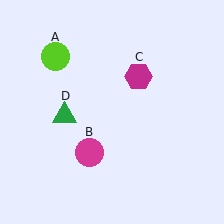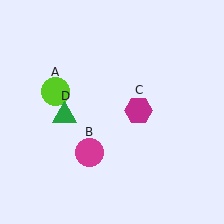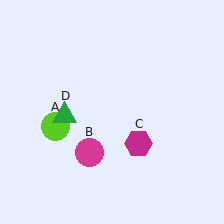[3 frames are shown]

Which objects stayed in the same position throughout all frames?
Magenta circle (object B) and green triangle (object D) remained stationary.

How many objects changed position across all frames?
2 objects changed position: lime circle (object A), magenta hexagon (object C).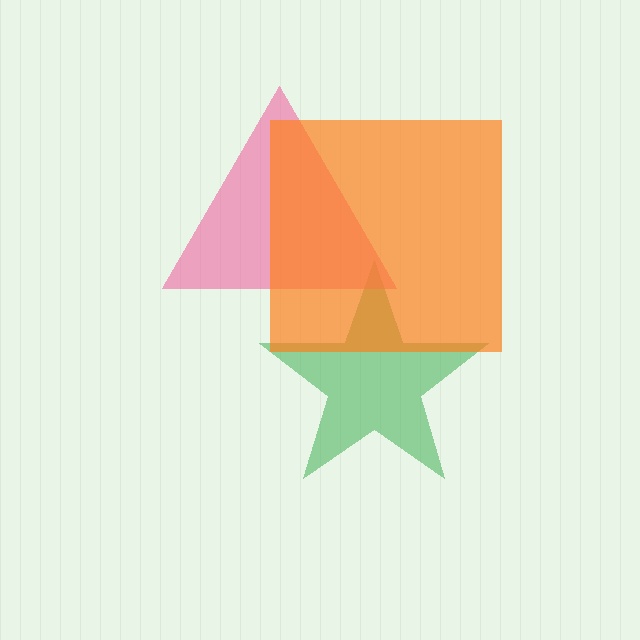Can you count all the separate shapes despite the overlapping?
Yes, there are 3 separate shapes.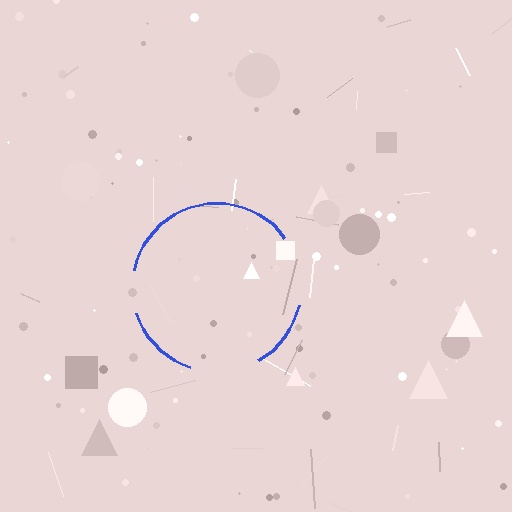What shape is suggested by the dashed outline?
The dashed outline suggests a circle.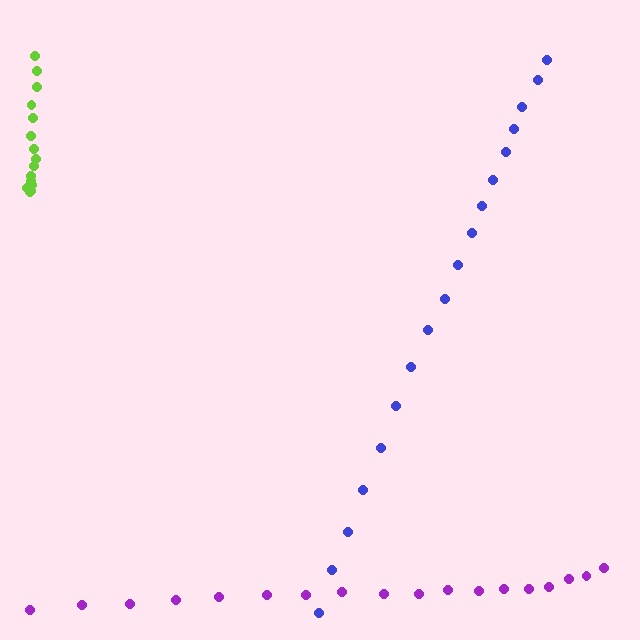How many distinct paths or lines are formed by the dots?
There are 3 distinct paths.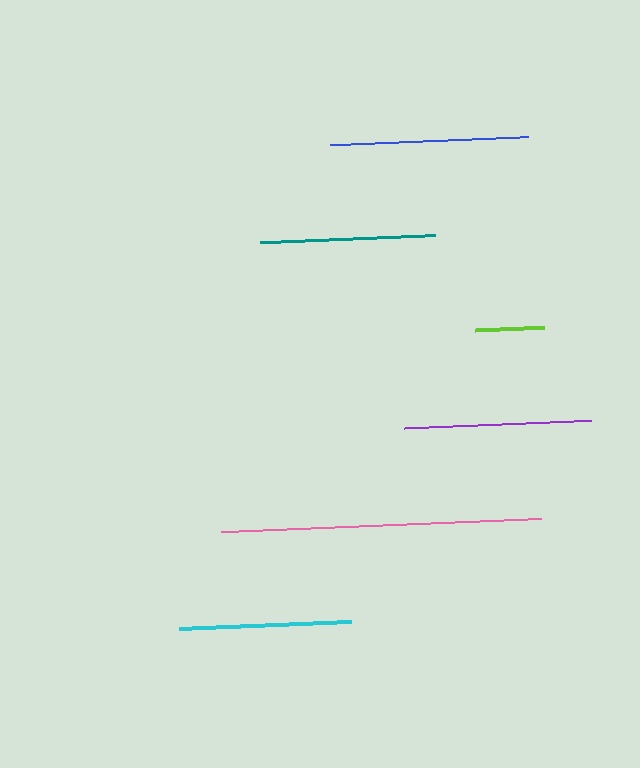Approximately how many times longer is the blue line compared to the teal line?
The blue line is approximately 1.1 times the length of the teal line.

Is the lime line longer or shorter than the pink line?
The pink line is longer than the lime line.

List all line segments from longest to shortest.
From longest to shortest: pink, blue, purple, teal, cyan, lime.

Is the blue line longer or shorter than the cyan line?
The blue line is longer than the cyan line.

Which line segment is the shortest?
The lime line is the shortest at approximately 69 pixels.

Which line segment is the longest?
The pink line is the longest at approximately 320 pixels.